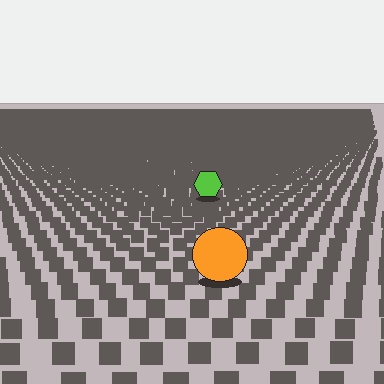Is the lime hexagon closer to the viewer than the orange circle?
No. The orange circle is closer — you can tell from the texture gradient: the ground texture is coarser near it.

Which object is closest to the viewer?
The orange circle is closest. The texture marks near it are larger and more spread out.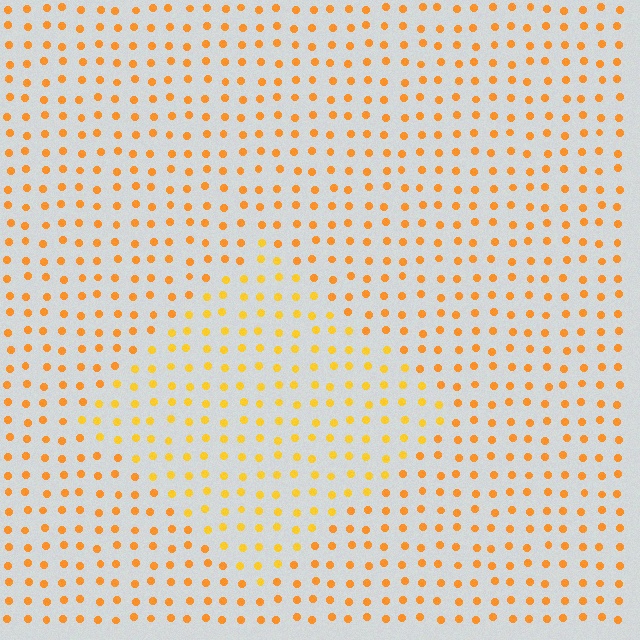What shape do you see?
I see a diamond.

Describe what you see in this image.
The image is filled with small orange elements in a uniform arrangement. A diamond-shaped region is visible where the elements are tinted to a slightly different hue, forming a subtle color boundary.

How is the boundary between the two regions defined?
The boundary is defined purely by a slight shift in hue (about 17 degrees). Spacing, size, and orientation are identical on both sides.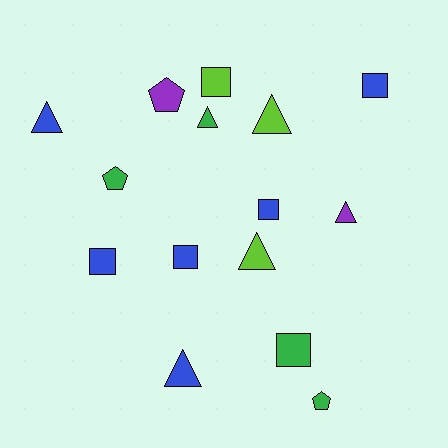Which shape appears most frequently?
Triangle, with 6 objects.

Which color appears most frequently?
Blue, with 6 objects.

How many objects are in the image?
There are 15 objects.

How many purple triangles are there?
There is 1 purple triangle.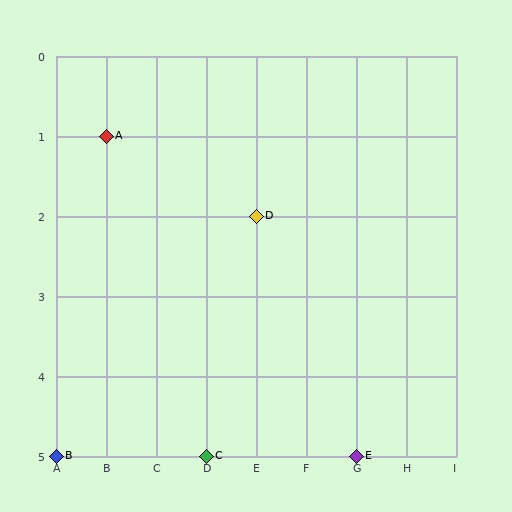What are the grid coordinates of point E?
Point E is at grid coordinates (G, 5).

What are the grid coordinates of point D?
Point D is at grid coordinates (E, 2).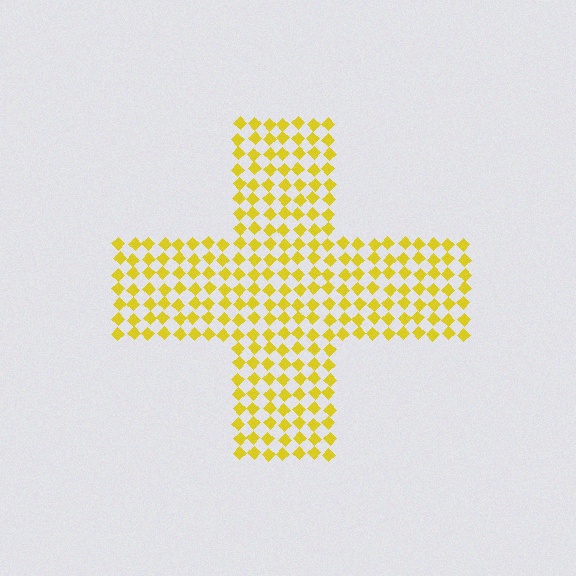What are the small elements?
The small elements are diamonds.